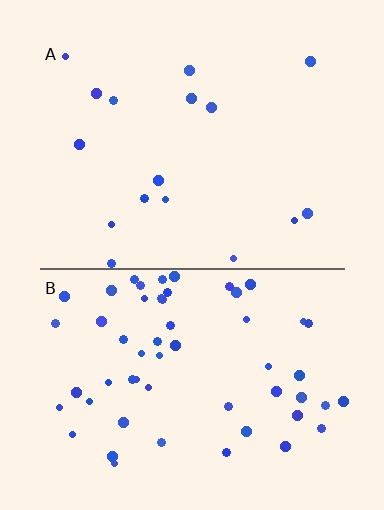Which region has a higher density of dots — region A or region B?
B (the bottom).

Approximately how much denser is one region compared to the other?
Approximately 3.4× — region B over region A.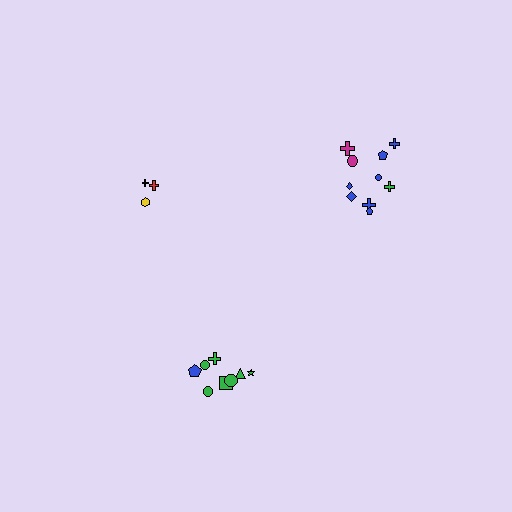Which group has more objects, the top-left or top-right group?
The top-right group.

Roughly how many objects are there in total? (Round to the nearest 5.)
Roughly 20 objects in total.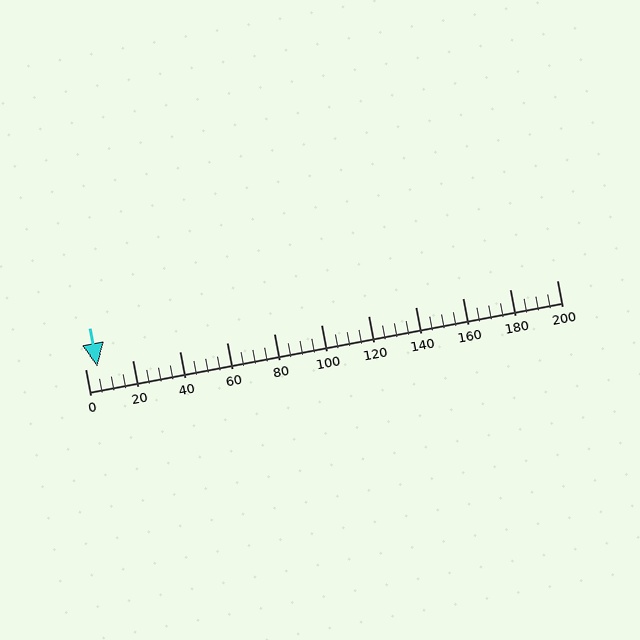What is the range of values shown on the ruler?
The ruler shows values from 0 to 200.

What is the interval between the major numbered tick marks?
The major tick marks are spaced 20 units apart.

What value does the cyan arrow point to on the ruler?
The cyan arrow points to approximately 5.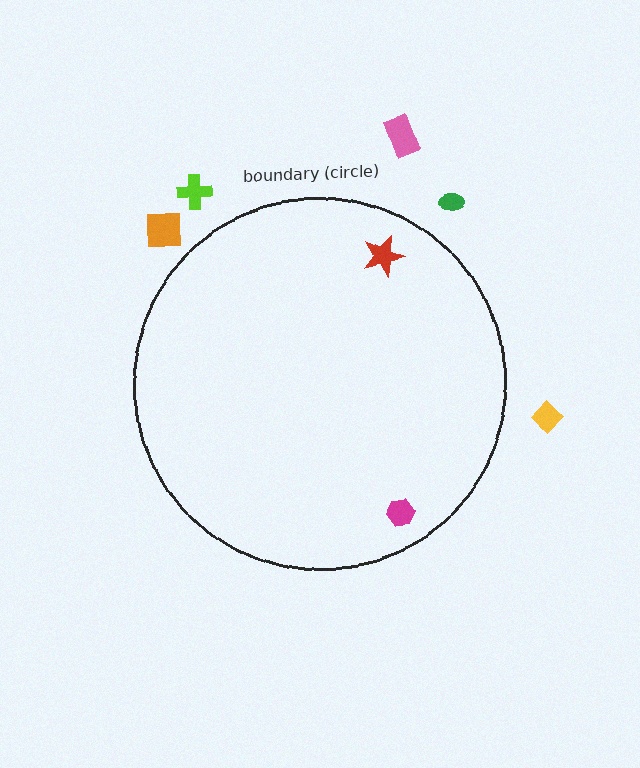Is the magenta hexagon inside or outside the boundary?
Inside.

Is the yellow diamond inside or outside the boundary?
Outside.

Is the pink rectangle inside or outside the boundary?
Outside.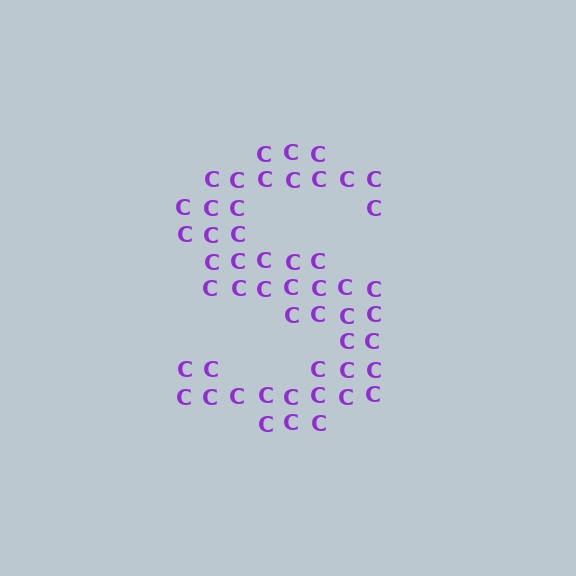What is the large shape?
The large shape is the letter S.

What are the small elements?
The small elements are letter C's.